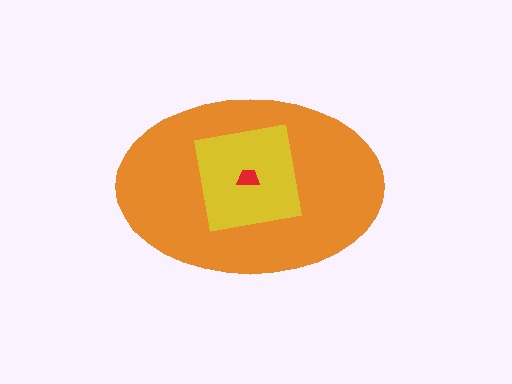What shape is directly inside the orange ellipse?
The yellow square.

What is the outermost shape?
The orange ellipse.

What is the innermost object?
The red trapezoid.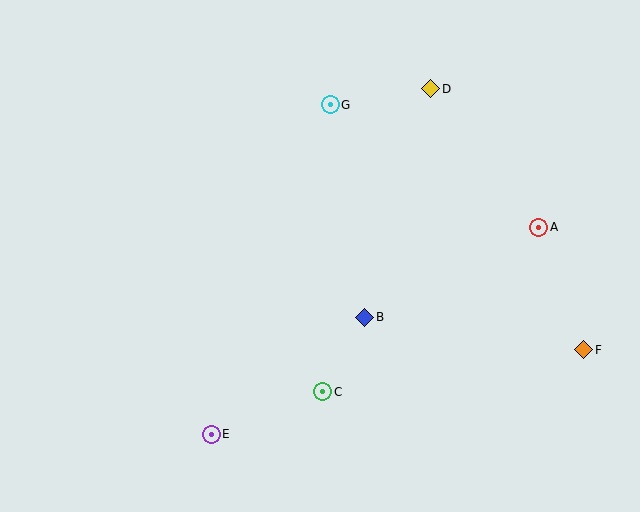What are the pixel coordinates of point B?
Point B is at (365, 317).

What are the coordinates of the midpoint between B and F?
The midpoint between B and F is at (474, 334).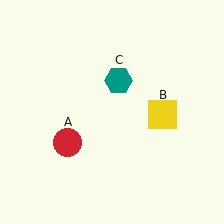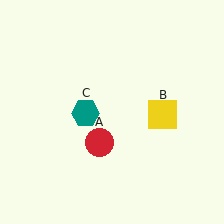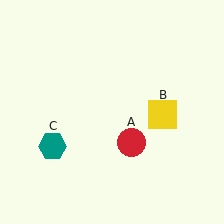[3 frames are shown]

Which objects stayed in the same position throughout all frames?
Yellow square (object B) remained stationary.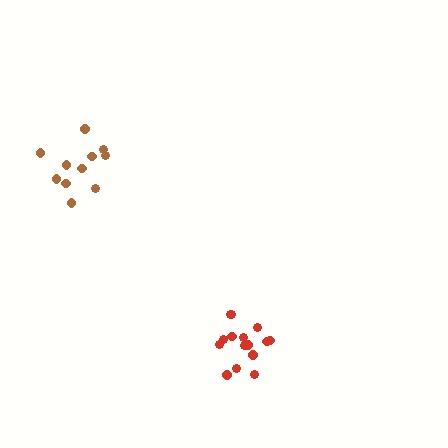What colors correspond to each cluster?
The clusters are colored: brown, red.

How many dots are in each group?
Group 1: 11 dots, Group 2: 15 dots (26 total).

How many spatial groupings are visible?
There are 2 spatial groupings.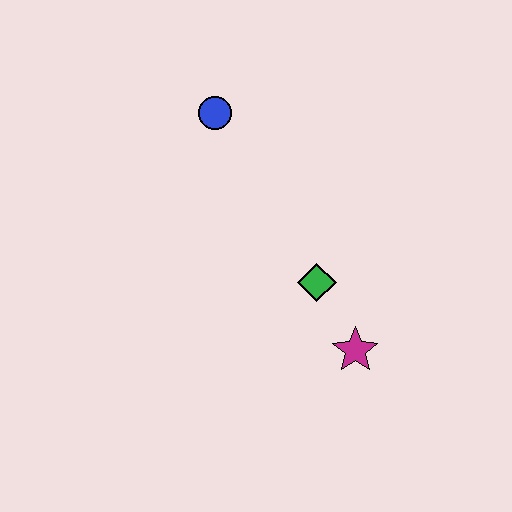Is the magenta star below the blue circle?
Yes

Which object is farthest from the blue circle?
The magenta star is farthest from the blue circle.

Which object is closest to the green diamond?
The magenta star is closest to the green diamond.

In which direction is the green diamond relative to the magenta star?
The green diamond is above the magenta star.